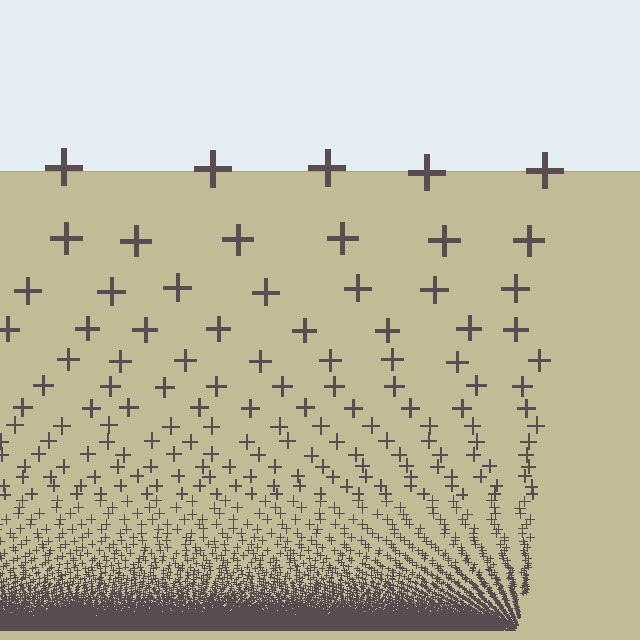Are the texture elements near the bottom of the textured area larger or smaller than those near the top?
Smaller. The gradient is inverted — elements near the bottom are smaller and denser.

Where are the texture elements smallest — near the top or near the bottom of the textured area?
Near the bottom.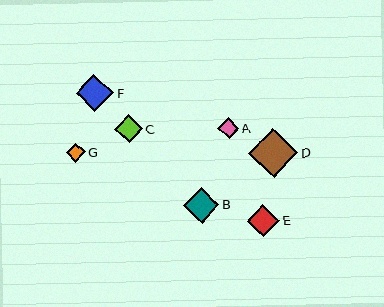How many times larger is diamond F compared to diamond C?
Diamond F is approximately 1.3 times the size of diamond C.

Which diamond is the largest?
Diamond D is the largest with a size of approximately 49 pixels.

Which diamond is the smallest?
Diamond G is the smallest with a size of approximately 19 pixels.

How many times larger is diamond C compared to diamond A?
Diamond C is approximately 1.4 times the size of diamond A.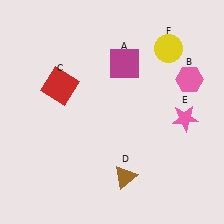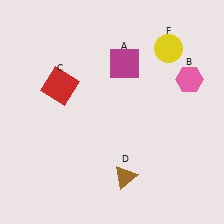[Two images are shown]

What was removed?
The pink star (E) was removed in Image 2.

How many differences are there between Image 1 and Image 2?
There is 1 difference between the two images.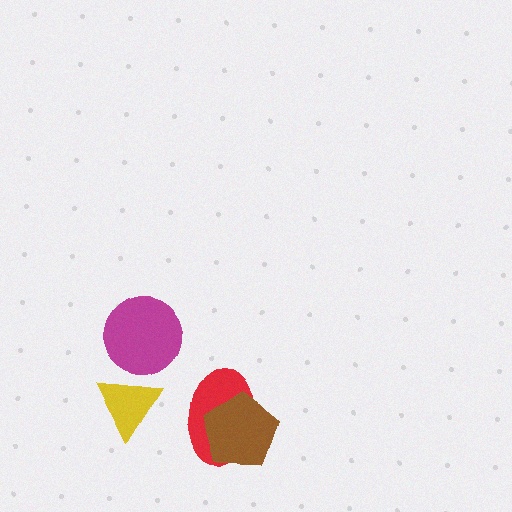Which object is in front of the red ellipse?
The brown pentagon is in front of the red ellipse.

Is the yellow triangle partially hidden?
No, no other shape covers it.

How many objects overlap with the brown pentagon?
1 object overlaps with the brown pentagon.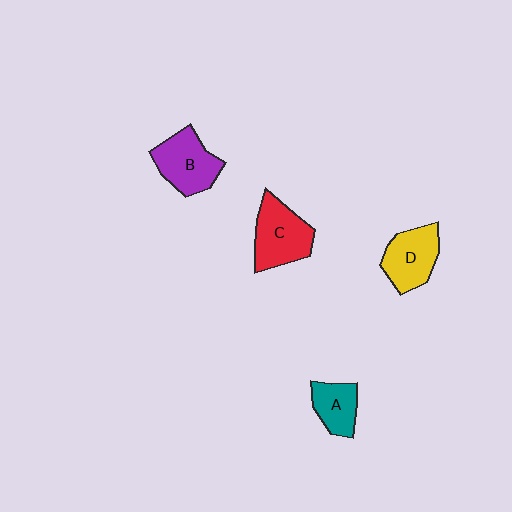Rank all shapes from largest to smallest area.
From largest to smallest: C (red), B (purple), D (yellow), A (teal).